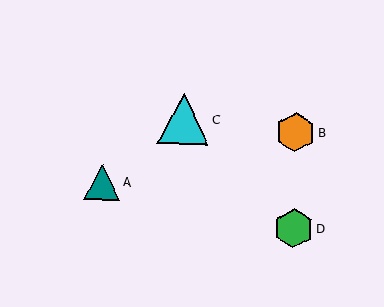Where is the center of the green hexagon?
The center of the green hexagon is at (293, 228).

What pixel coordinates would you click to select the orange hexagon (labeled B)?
Click at (296, 132) to select the orange hexagon B.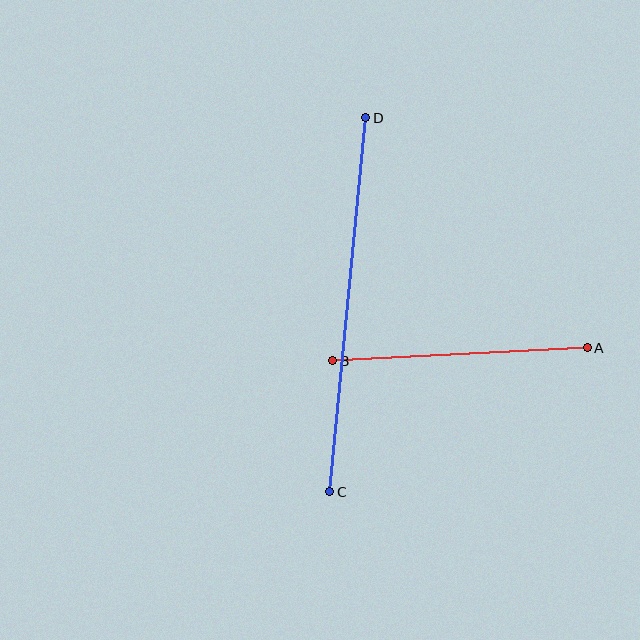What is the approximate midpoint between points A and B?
The midpoint is at approximately (460, 354) pixels.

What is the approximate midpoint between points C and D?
The midpoint is at approximately (348, 305) pixels.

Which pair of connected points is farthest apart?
Points C and D are farthest apart.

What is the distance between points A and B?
The distance is approximately 255 pixels.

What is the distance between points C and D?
The distance is approximately 376 pixels.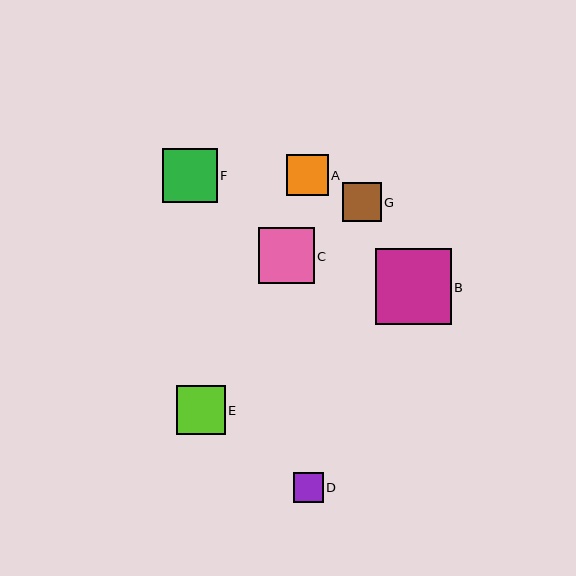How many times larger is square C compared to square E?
Square C is approximately 1.1 times the size of square E.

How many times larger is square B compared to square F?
Square B is approximately 1.4 times the size of square F.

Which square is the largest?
Square B is the largest with a size of approximately 76 pixels.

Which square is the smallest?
Square D is the smallest with a size of approximately 30 pixels.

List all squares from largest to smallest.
From largest to smallest: B, C, F, E, A, G, D.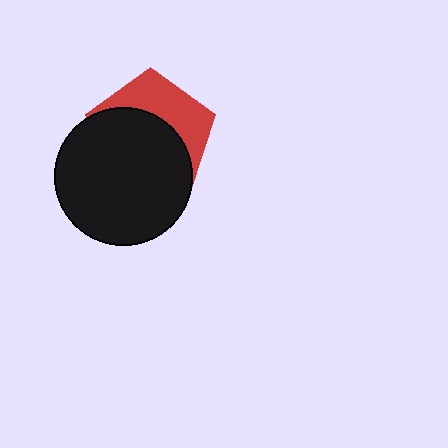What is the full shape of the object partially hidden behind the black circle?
The partially hidden object is a red pentagon.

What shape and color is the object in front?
The object in front is a black circle.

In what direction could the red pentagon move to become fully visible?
The red pentagon could move up. That would shift it out from behind the black circle entirely.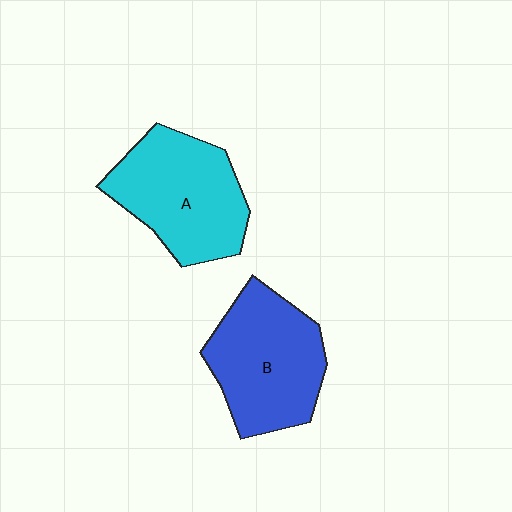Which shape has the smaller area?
Shape B (blue).